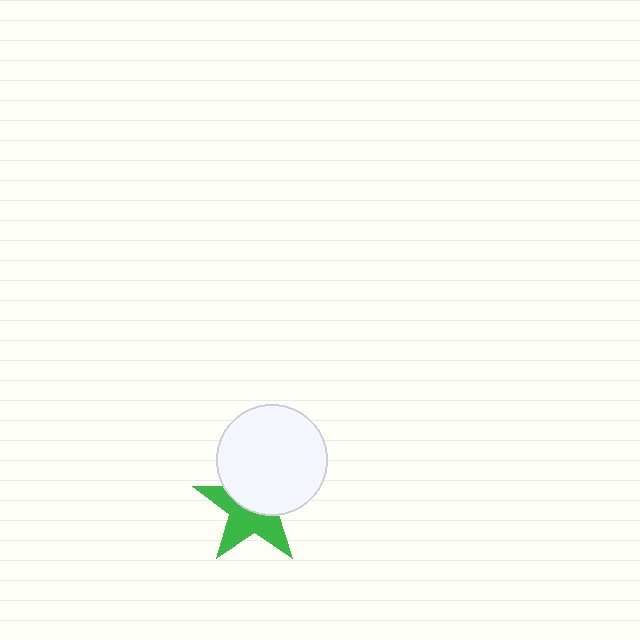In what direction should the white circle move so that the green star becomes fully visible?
The white circle should move up. That is the shortest direction to clear the overlap and leave the green star fully visible.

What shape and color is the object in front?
The object in front is a white circle.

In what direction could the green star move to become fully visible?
The green star could move down. That would shift it out from behind the white circle entirely.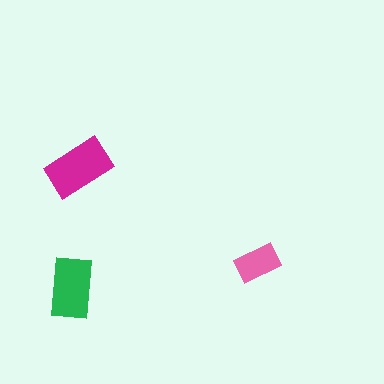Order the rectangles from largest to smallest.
the magenta one, the green one, the pink one.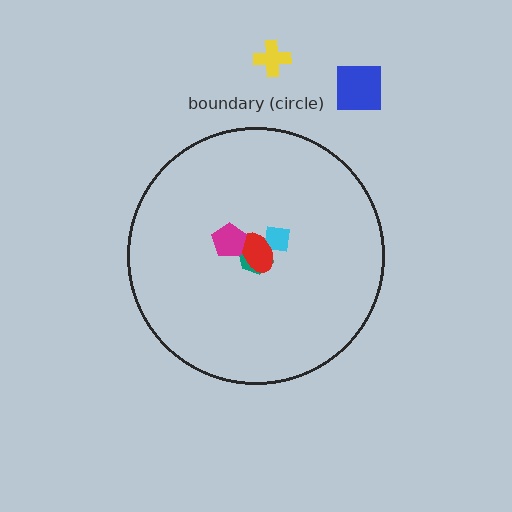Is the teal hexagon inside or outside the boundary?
Inside.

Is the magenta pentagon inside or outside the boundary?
Inside.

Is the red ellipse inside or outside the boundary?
Inside.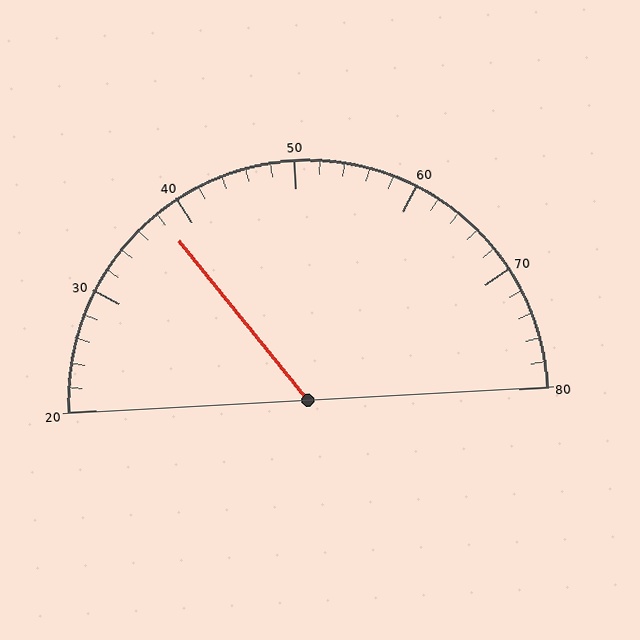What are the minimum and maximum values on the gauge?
The gauge ranges from 20 to 80.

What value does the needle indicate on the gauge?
The needle indicates approximately 38.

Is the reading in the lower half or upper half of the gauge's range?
The reading is in the lower half of the range (20 to 80).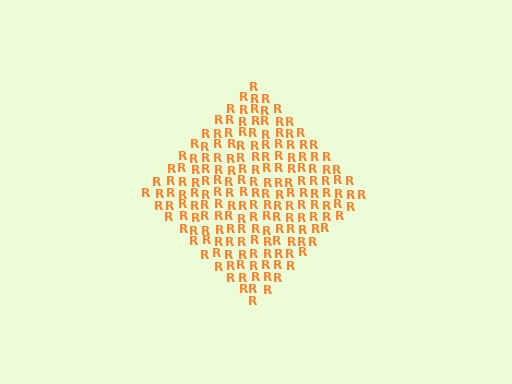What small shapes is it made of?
It is made of small letter R's.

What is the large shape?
The large shape is a diamond.